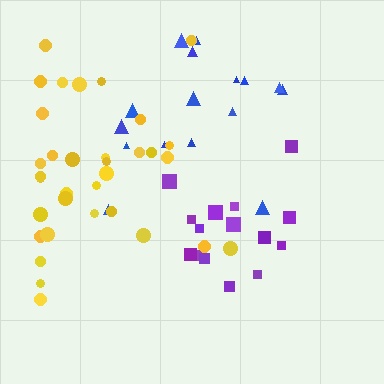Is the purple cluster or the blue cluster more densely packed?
Purple.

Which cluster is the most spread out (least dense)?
Blue.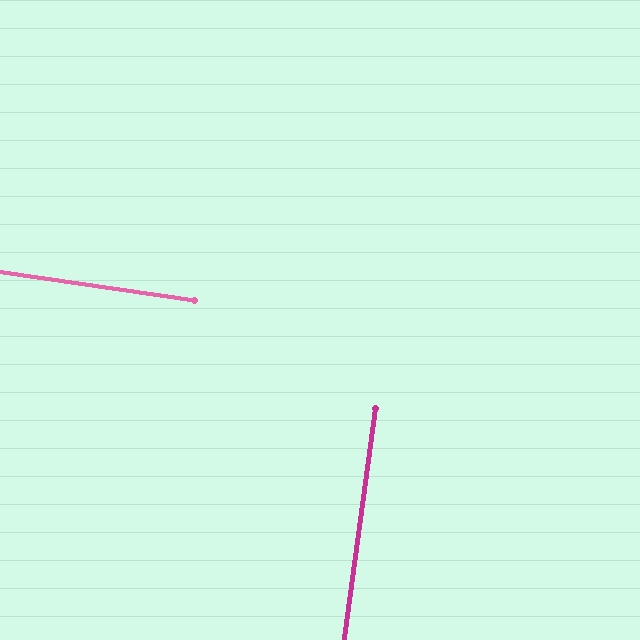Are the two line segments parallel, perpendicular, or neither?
Perpendicular — they meet at approximately 89°.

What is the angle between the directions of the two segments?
Approximately 89 degrees.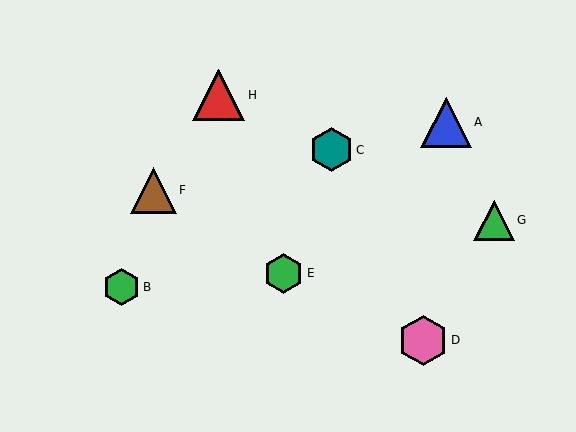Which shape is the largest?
The red triangle (labeled H) is the largest.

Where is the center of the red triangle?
The center of the red triangle is at (219, 95).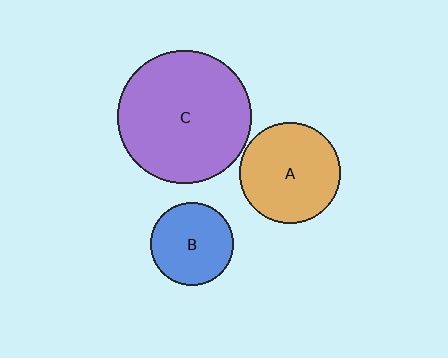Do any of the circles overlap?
No, none of the circles overlap.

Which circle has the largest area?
Circle C (purple).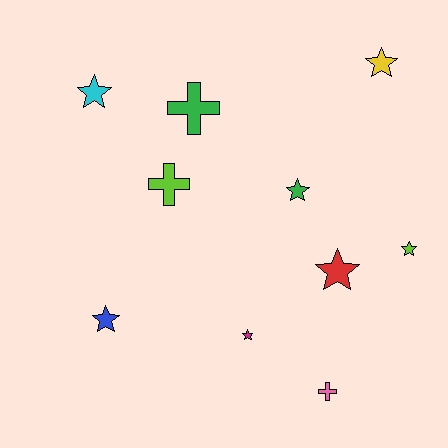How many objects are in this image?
There are 10 objects.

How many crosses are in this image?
There are 3 crosses.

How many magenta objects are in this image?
There is 1 magenta object.